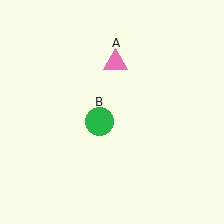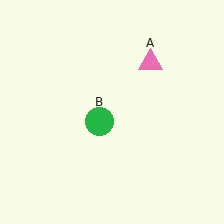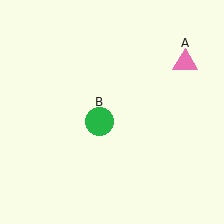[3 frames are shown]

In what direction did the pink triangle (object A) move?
The pink triangle (object A) moved right.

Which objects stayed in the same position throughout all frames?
Green circle (object B) remained stationary.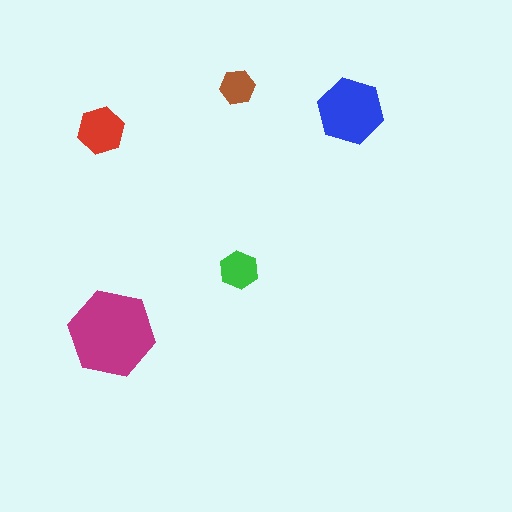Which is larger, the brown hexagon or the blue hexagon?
The blue one.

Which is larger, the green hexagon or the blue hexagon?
The blue one.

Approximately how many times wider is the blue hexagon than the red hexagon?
About 1.5 times wider.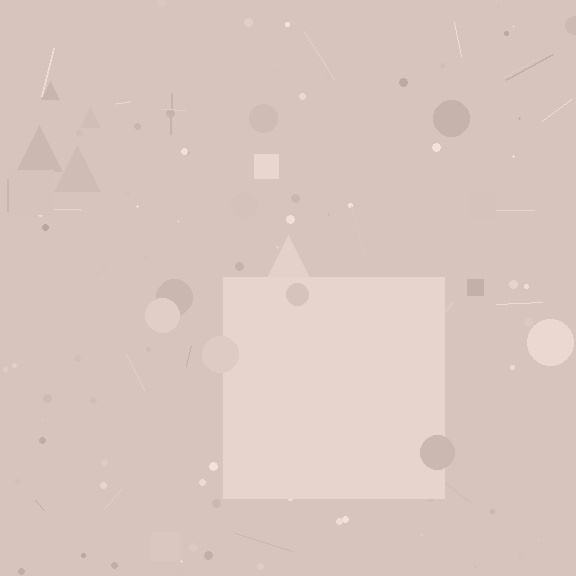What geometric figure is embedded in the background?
A square is embedded in the background.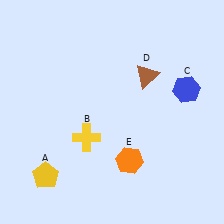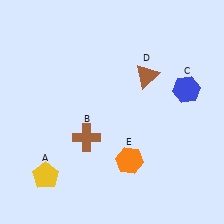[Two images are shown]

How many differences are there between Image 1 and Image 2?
There is 1 difference between the two images.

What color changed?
The cross (B) changed from yellow in Image 1 to brown in Image 2.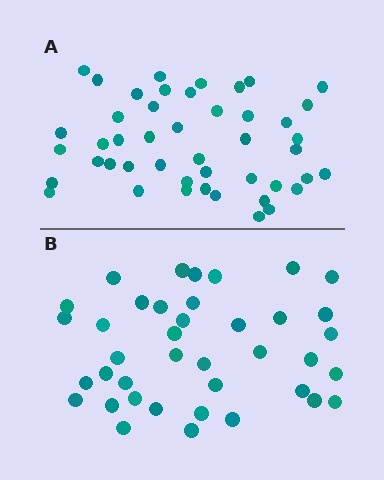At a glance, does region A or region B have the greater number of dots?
Region A (the top region) has more dots.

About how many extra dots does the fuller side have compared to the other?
Region A has roughly 8 or so more dots than region B.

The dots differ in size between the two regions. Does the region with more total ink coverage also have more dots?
No. Region B has more total ink coverage because its dots are larger, but region A actually contains more individual dots. Total area can be misleading — the number of items is what matters here.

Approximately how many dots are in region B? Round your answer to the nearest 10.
About 40 dots. (The exact count is 39, which rounds to 40.)